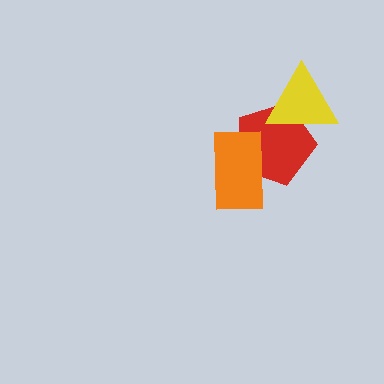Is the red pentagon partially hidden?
Yes, it is partially covered by another shape.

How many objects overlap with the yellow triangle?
1 object overlaps with the yellow triangle.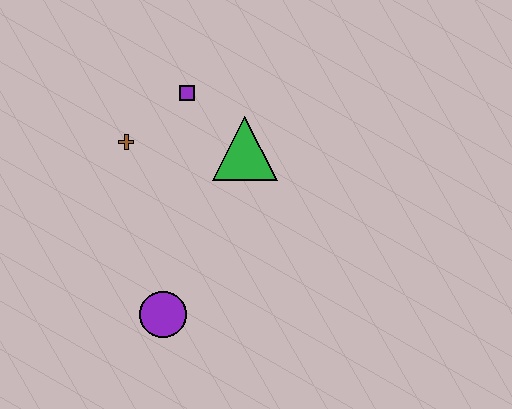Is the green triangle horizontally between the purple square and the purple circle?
No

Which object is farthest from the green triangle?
The purple circle is farthest from the green triangle.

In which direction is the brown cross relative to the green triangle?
The brown cross is to the left of the green triangle.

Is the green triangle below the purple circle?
No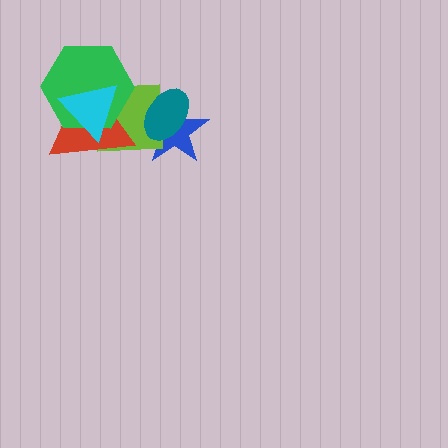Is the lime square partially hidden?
Yes, it is partially covered by another shape.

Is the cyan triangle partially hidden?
No, no other shape covers it.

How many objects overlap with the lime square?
5 objects overlap with the lime square.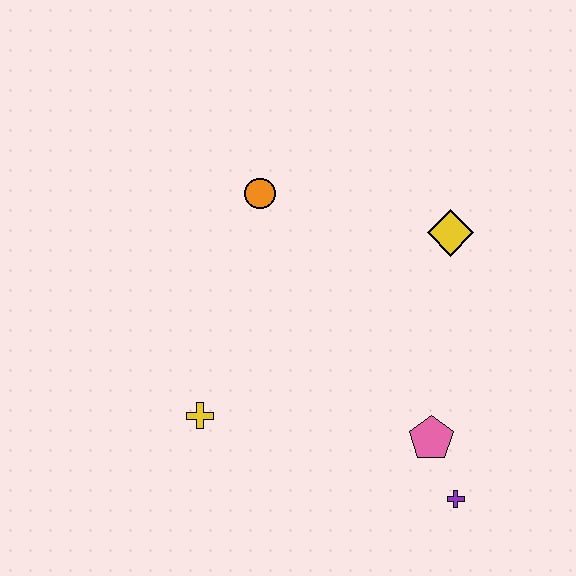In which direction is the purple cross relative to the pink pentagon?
The purple cross is below the pink pentagon.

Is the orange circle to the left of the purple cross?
Yes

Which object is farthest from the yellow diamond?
The yellow cross is farthest from the yellow diamond.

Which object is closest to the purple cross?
The pink pentagon is closest to the purple cross.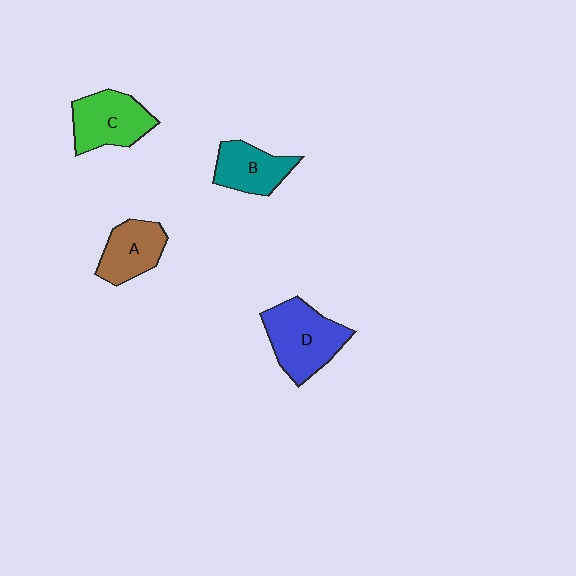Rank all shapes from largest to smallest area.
From largest to smallest: D (blue), C (green), A (brown), B (teal).